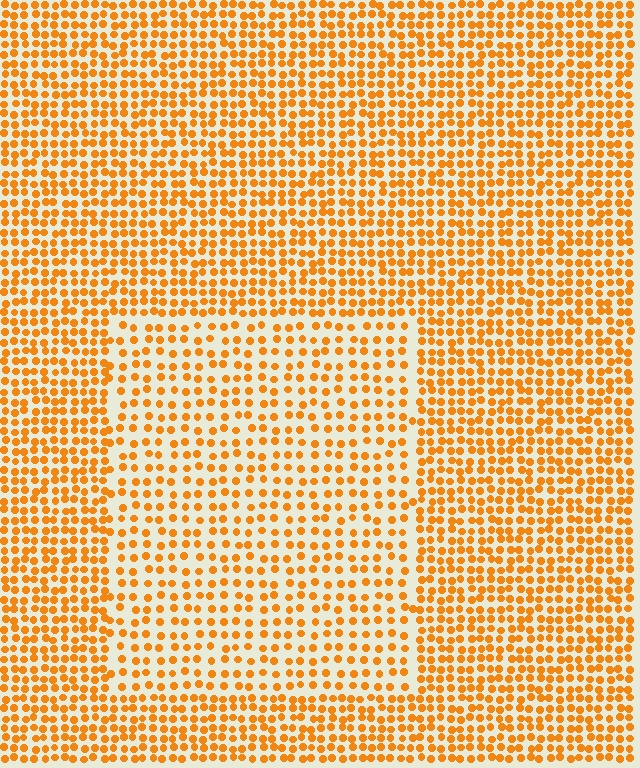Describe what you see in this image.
The image contains small orange elements arranged at two different densities. A rectangle-shaped region is visible where the elements are less densely packed than the surrounding area.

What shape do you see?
I see a rectangle.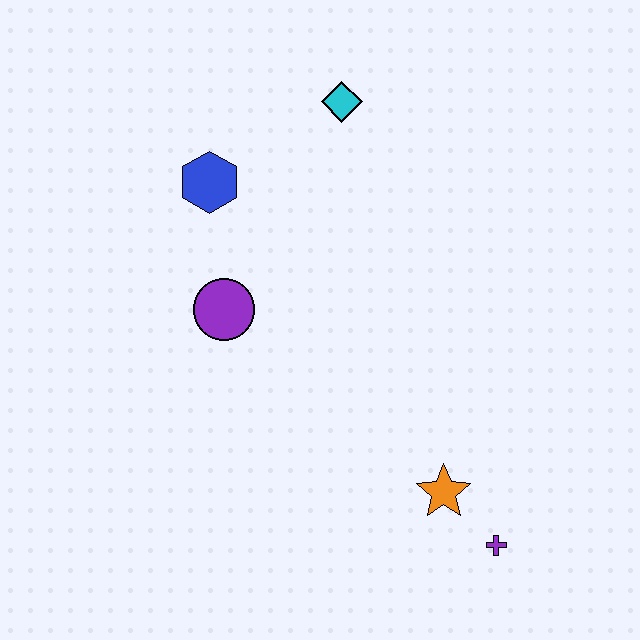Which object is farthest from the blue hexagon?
The purple cross is farthest from the blue hexagon.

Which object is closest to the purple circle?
The blue hexagon is closest to the purple circle.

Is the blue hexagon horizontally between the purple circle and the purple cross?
No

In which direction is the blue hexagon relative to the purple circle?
The blue hexagon is above the purple circle.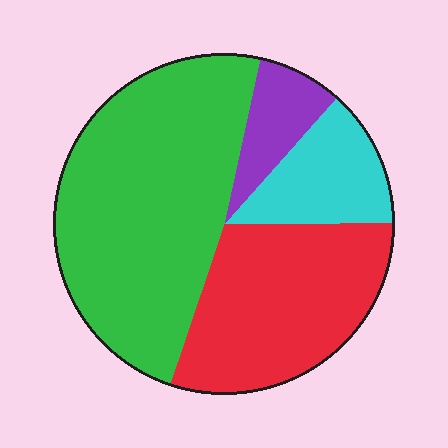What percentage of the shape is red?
Red covers around 30% of the shape.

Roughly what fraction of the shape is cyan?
Cyan covers 13% of the shape.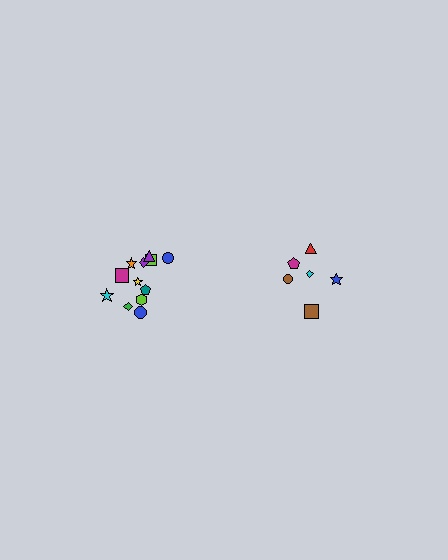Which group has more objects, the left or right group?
The left group.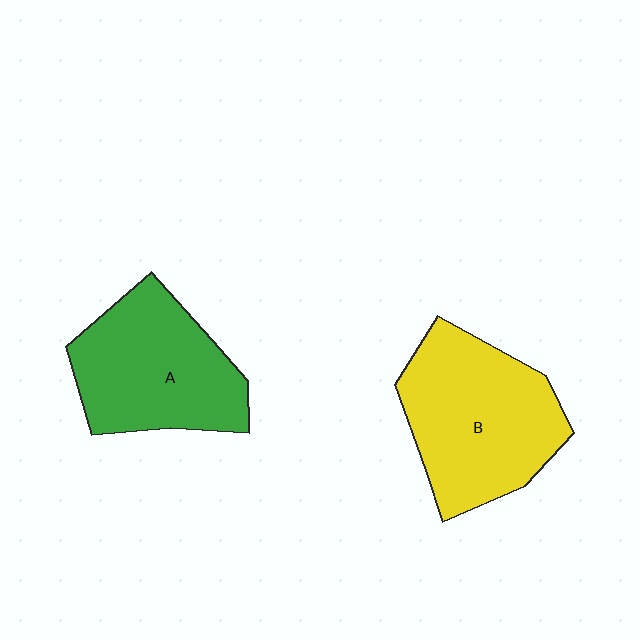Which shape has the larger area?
Shape B (yellow).